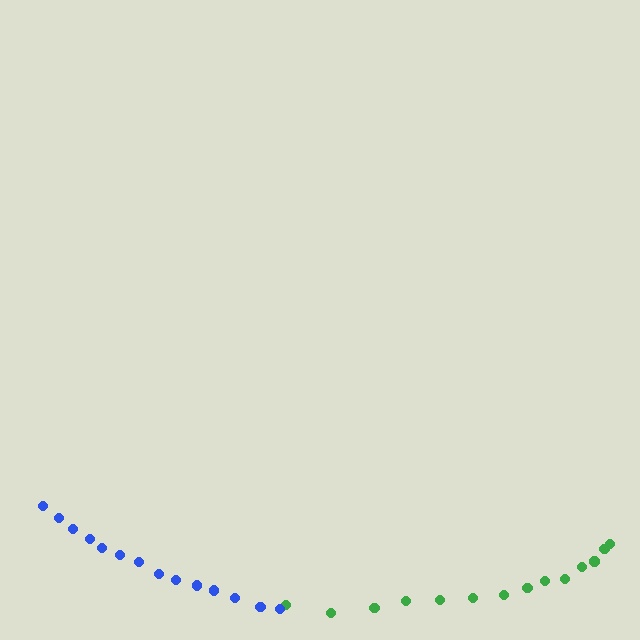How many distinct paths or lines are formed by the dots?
There are 2 distinct paths.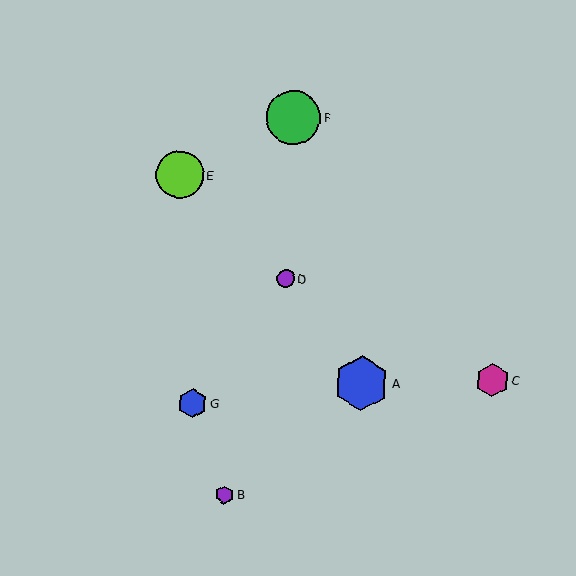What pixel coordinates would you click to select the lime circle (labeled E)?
Click at (180, 174) to select the lime circle E.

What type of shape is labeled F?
Shape F is a green circle.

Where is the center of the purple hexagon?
The center of the purple hexagon is at (224, 495).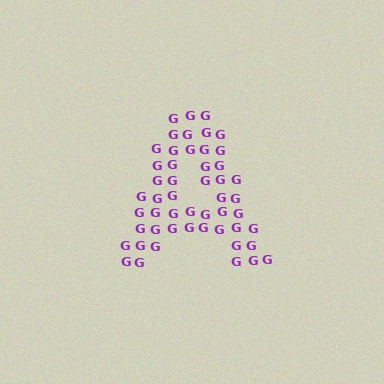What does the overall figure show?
The overall figure shows the letter A.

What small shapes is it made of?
It is made of small letter G's.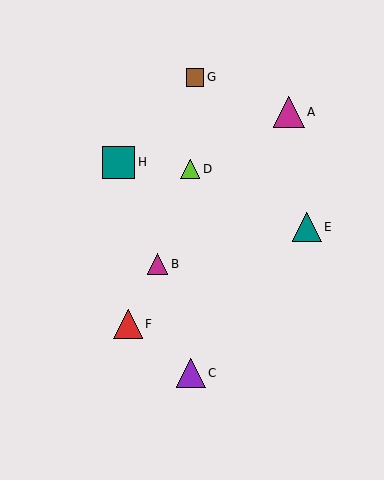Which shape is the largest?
The teal square (labeled H) is the largest.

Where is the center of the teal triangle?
The center of the teal triangle is at (307, 227).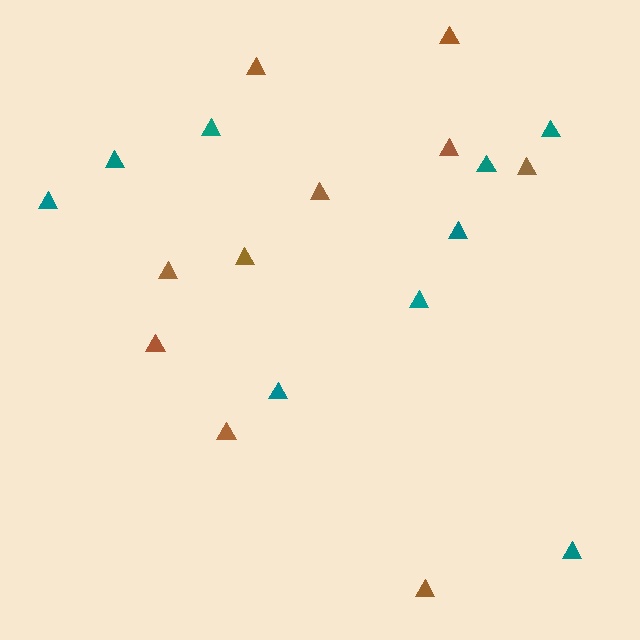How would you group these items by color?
There are 2 groups: one group of teal triangles (9) and one group of brown triangles (10).